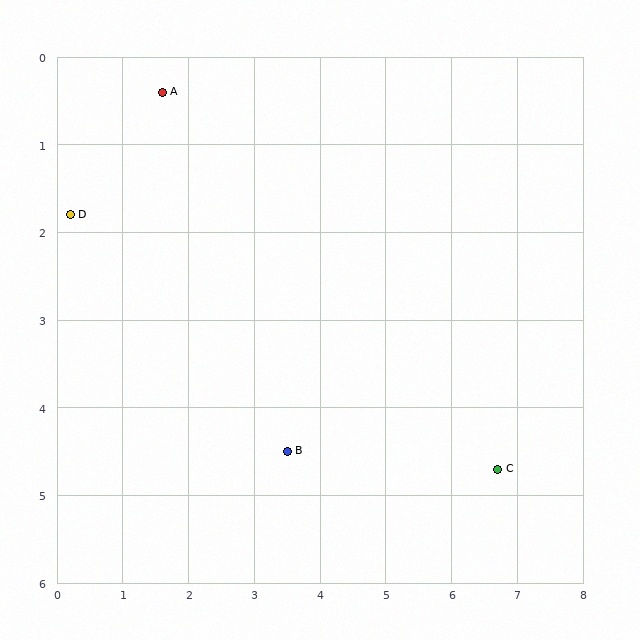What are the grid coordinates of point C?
Point C is at approximately (6.7, 4.7).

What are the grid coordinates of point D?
Point D is at approximately (0.2, 1.8).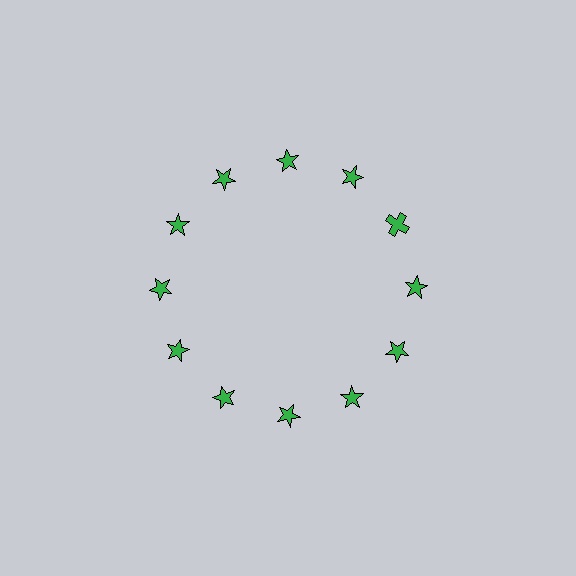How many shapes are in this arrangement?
There are 12 shapes arranged in a ring pattern.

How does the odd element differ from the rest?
It has a different shape: cross instead of star.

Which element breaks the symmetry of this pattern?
The green cross at roughly the 2 o'clock position breaks the symmetry. All other shapes are green stars.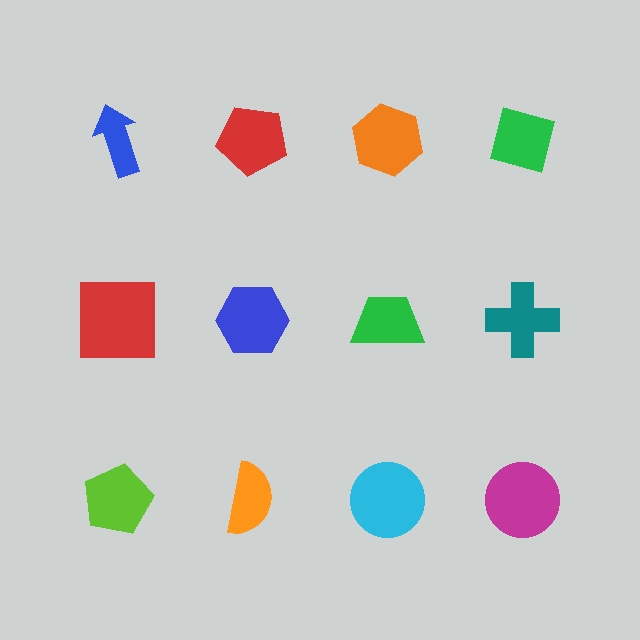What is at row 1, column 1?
A blue arrow.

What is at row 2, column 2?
A blue hexagon.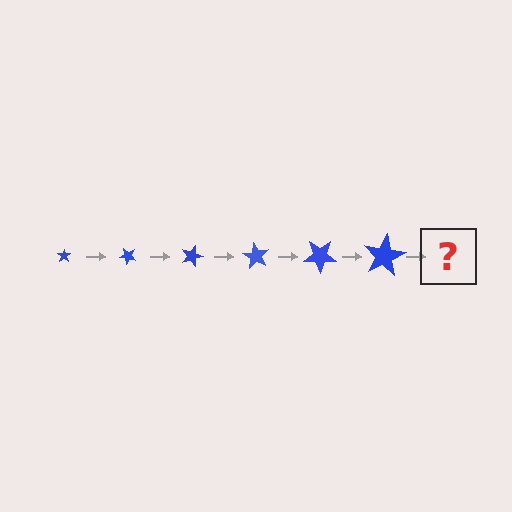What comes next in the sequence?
The next element should be a star, larger than the previous one and rotated 270 degrees from the start.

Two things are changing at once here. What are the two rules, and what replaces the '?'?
The two rules are that the star grows larger each step and it rotates 45 degrees each step. The '?' should be a star, larger than the previous one and rotated 270 degrees from the start.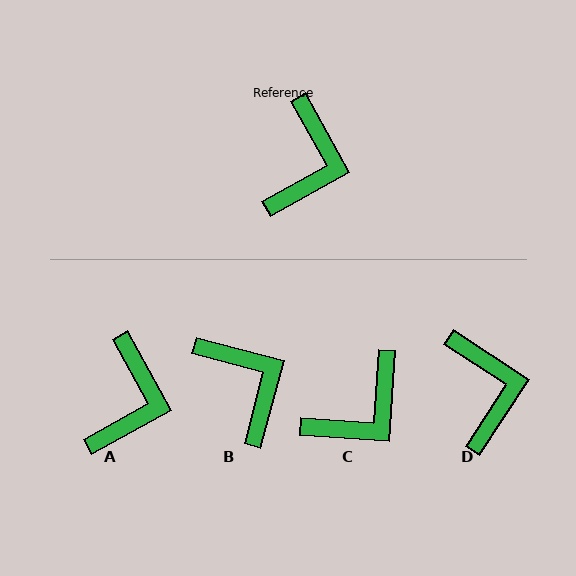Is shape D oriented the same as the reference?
No, it is off by about 28 degrees.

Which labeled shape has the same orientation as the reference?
A.